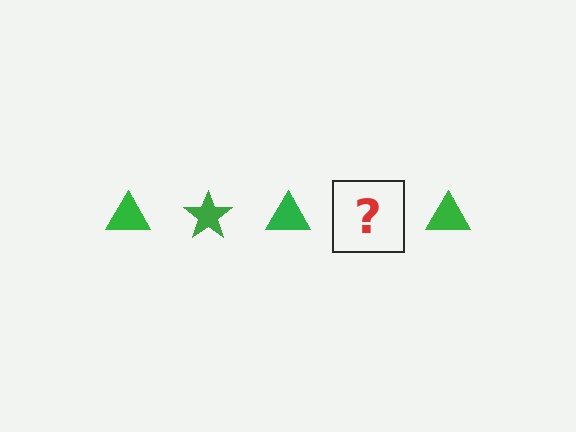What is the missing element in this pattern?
The missing element is a green star.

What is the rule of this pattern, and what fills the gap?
The rule is that the pattern cycles through triangle, star shapes in green. The gap should be filled with a green star.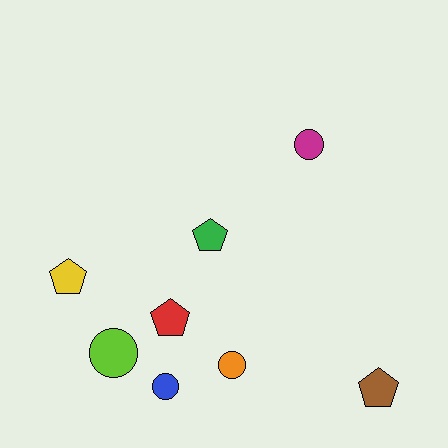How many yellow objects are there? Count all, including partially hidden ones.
There is 1 yellow object.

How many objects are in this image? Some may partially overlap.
There are 8 objects.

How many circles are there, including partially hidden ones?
There are 4 circles.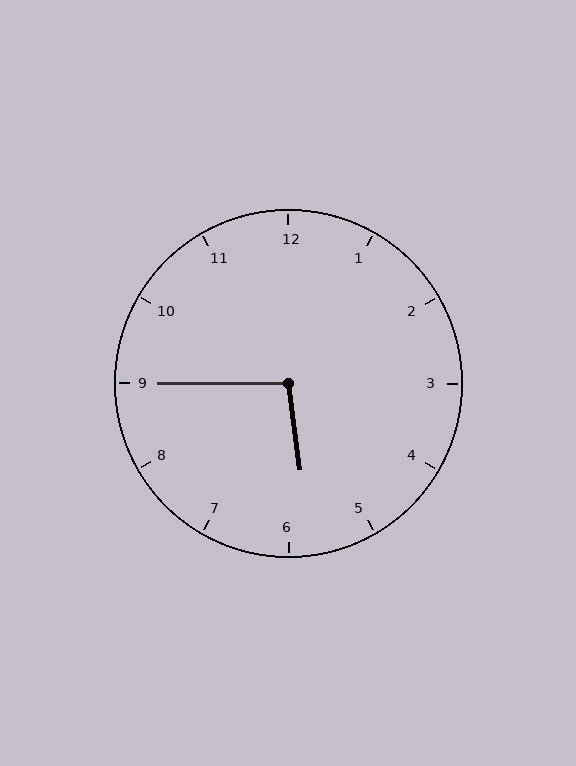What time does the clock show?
5:45.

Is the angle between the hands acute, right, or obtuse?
It is obtuse.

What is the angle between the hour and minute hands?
Approximately 98 degrees.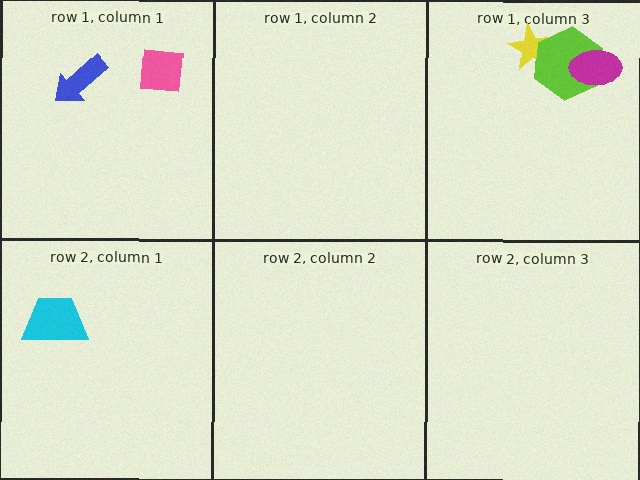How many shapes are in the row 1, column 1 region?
2.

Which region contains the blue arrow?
The row 1, column 1 region.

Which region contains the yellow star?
The row 1, column 3 region.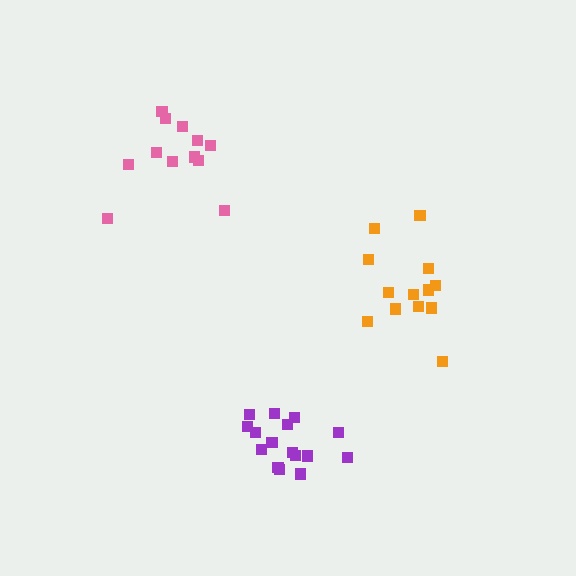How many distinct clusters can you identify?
There are 3 distinct clusters.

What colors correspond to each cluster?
The clusters are colored: purple, pink, orange.